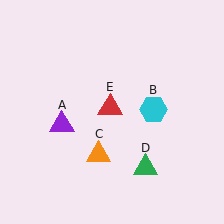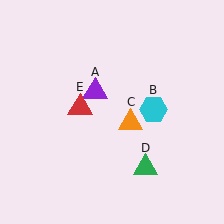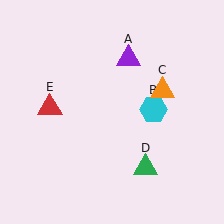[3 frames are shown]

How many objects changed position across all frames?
3 objects changed position: purple triangle (object A), orange triangle (object C), red triangle (object E).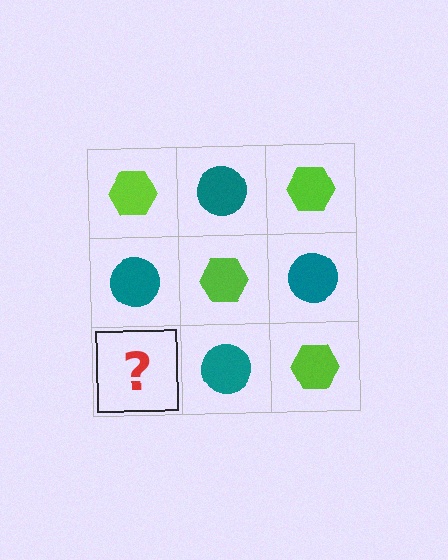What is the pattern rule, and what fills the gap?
The rule is that it alternates lime hexagon and teal circle in a checkerboard pattern. The gap should be filled with a lime hexagon.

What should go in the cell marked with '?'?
The missing cell should contain a lime hexagon.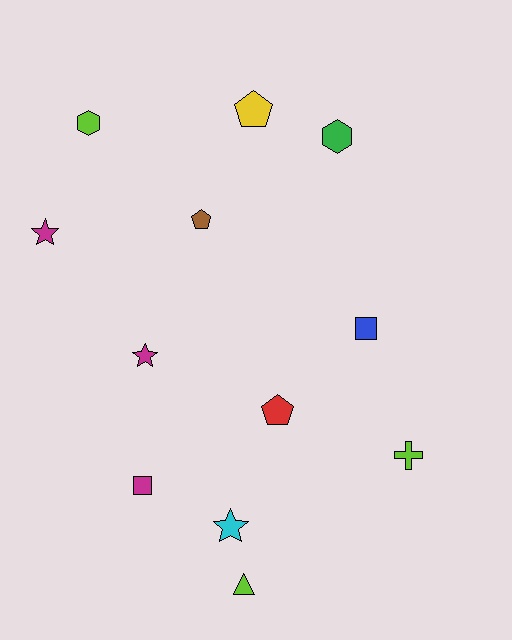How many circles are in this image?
There are no circles.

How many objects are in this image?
There are 12 objects.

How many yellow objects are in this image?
There is 1 yellow object.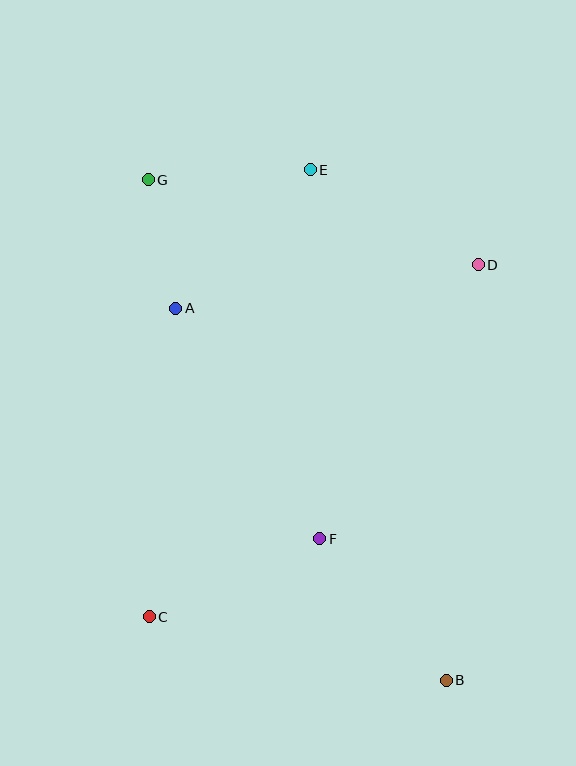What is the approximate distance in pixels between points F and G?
The distance between F and G is approximately 398 pixels.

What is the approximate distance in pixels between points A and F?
The distance between A and F is approximately 271 pixels.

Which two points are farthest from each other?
Points B and G are farthest from each other.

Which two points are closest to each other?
Points A and G are closest to each other.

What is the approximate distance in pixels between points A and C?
The distance between A and C is approximately 310 pixels.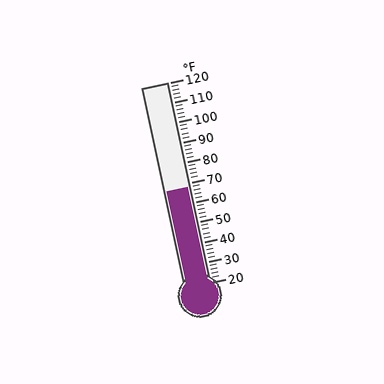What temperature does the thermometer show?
The thermometer shows approximately 68°F.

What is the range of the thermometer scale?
The thermometer scale ranges from 20°F to 120°F.